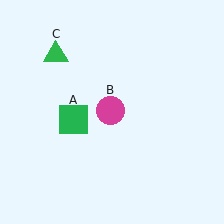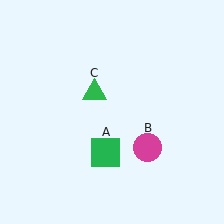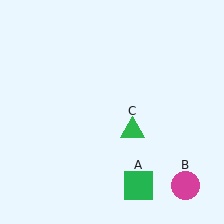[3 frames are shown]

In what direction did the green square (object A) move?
The green square (object A) moved down and to the right.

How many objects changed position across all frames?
3 objects changed position: green square (object A), magenta circle (object B), green triangle (object C).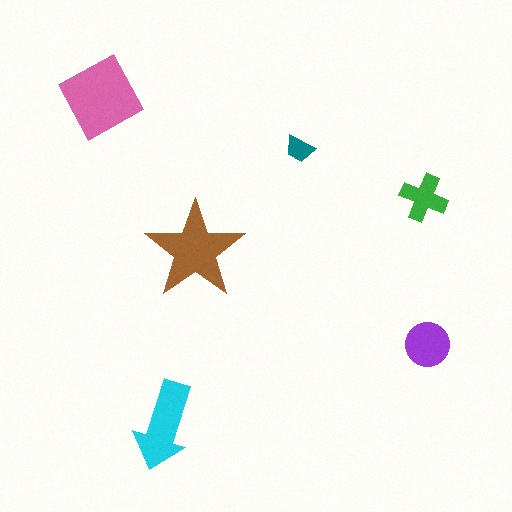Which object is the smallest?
The teal trapezoid.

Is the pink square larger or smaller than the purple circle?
Larger.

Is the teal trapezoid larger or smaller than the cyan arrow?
Smaller.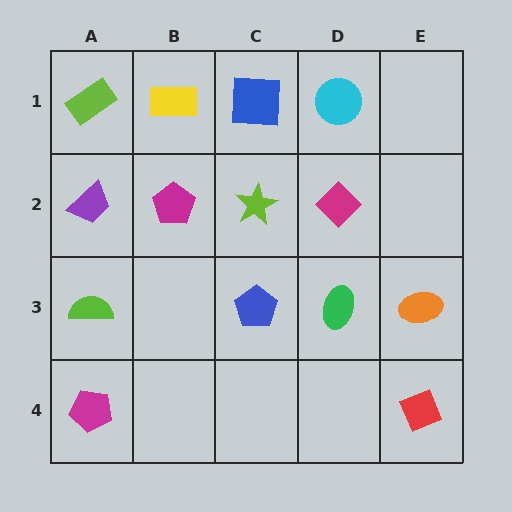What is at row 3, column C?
A blue pentagon.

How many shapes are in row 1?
4 shapes.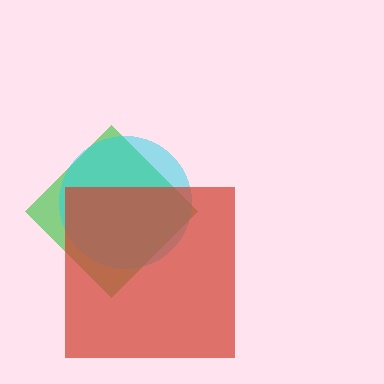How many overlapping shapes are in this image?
There are 3 overlapping shapes in the image.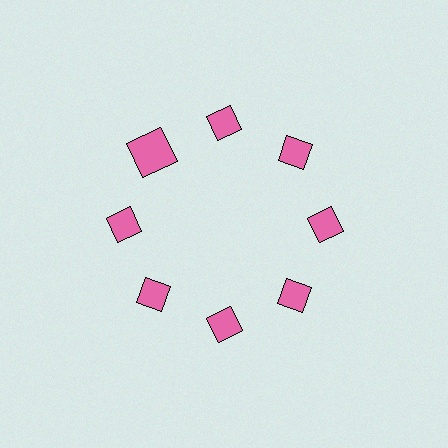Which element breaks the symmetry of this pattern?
The pink square at roughly the 10 o'clock position breaks the symmetry. All other shapes are pink diamonds.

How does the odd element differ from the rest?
It has a different shape: square instead of diamond.